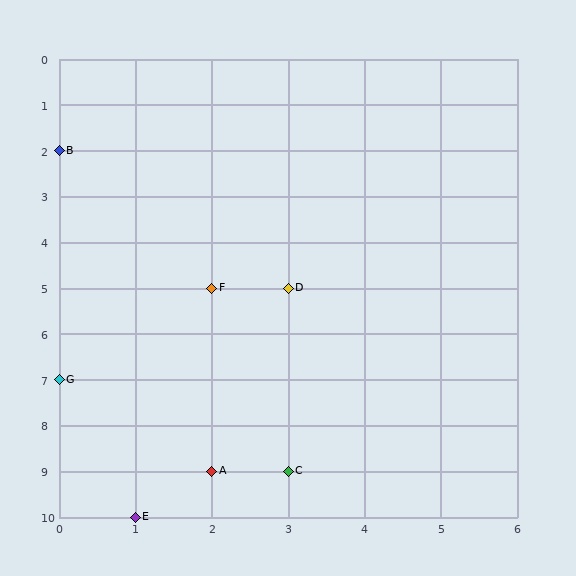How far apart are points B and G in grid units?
Points B and G are 5 rows apart.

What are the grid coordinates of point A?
Point A is at grid coordinates (2, 9).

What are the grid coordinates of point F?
Point F is at grid coordinates (2, 5).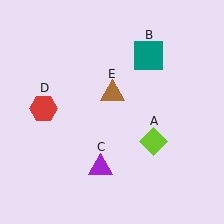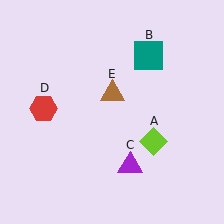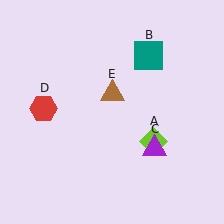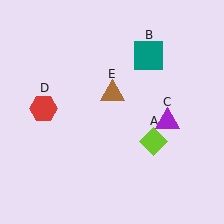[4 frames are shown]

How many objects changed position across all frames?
1 object changed position: purple triangle (object C).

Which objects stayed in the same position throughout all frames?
Lime diamond (object A) and teal square (object B) and red hexagon (object D) and brown triangle (object E) remained stationary.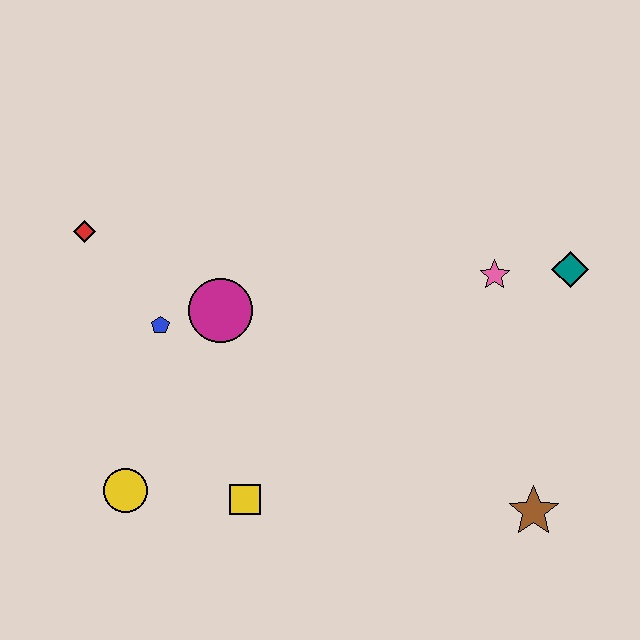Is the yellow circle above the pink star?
No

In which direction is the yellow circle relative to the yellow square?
The yellow circle is to the left of the yellow square.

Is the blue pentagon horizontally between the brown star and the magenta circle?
No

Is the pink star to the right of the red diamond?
Yes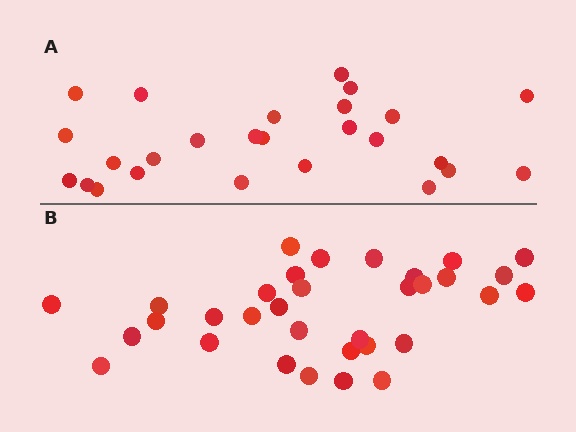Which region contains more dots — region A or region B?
Region B (the bottom region) has more dots.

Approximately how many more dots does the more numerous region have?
Region B has roughly 8 or so more dots than region A.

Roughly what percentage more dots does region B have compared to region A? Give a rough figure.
About 25% more.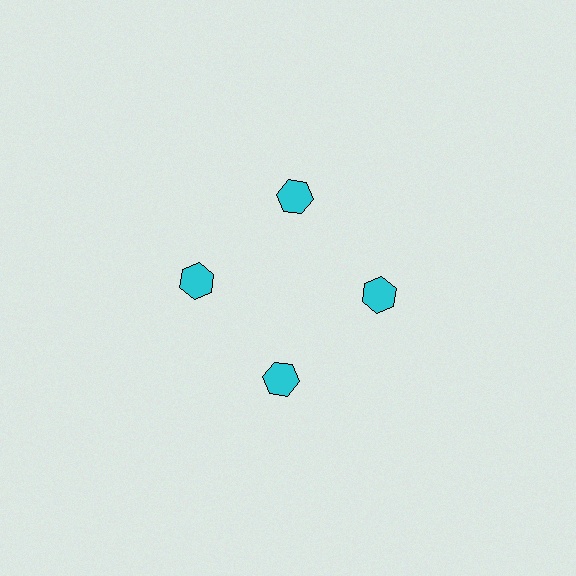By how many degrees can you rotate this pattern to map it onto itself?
The pattern maps onto itself every 90 degrees of rotation.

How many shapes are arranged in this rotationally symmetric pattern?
There are 4 shapes, arranged in 4 groups of 1.